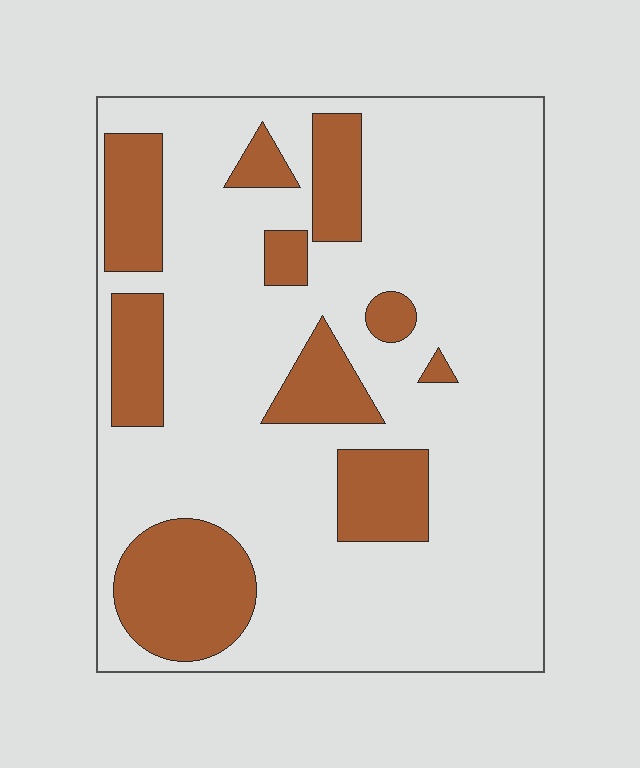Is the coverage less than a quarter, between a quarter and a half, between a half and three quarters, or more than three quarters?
Less than a quarter.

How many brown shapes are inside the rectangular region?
10.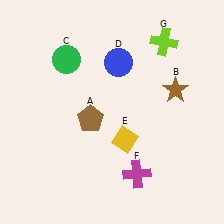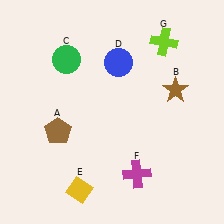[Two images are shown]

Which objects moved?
The objects that moved are: the brown pentagon (A), the yellow diamond (E).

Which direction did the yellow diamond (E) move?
The yellow diamond (E) moved down.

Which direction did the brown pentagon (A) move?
The brown pentagon (A) moved left.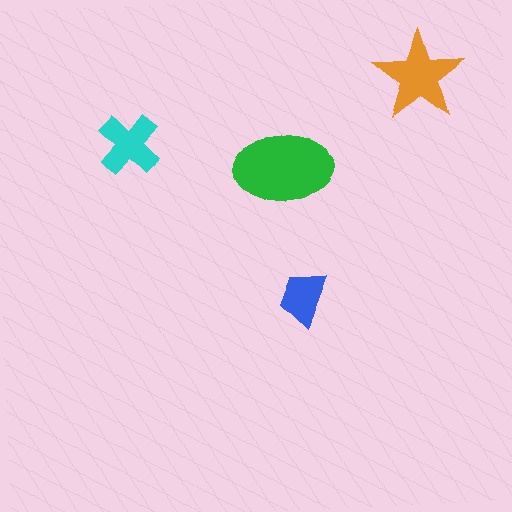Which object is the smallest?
The blue trapezoid.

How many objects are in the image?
There are 4 objects in the image.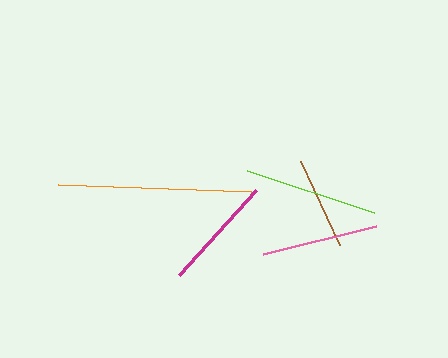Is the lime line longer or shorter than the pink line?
The lime line is longer than the pink line.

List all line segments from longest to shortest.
From longest to shortest: orange, lime, pink, magenta, brown.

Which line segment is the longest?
The orange line is the longest at approximately 193 pixels.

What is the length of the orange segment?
The orange segment is approximately 193 pixels long.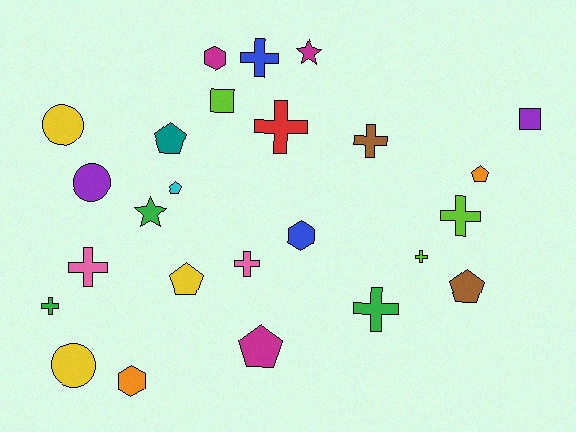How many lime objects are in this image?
There are 3 lime objects.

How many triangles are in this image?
There are no triangles.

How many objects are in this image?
There are 25 objects.